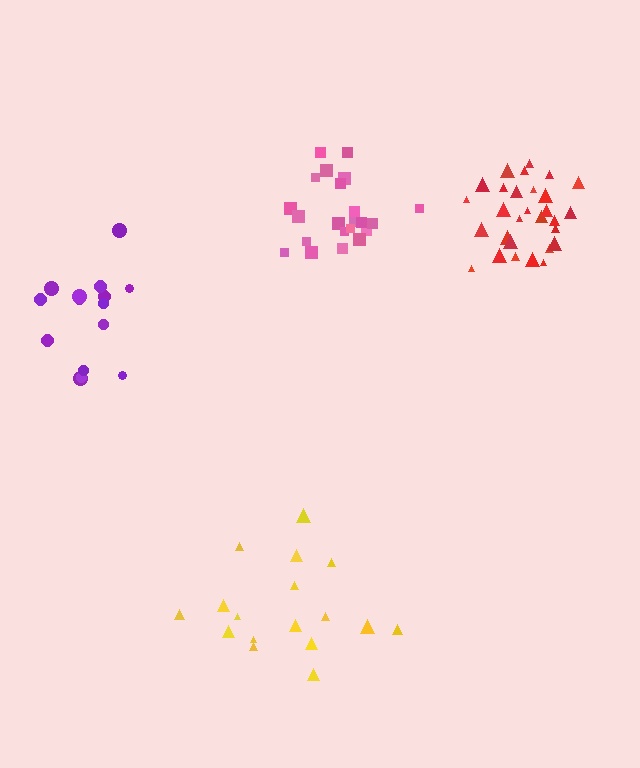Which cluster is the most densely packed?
Red.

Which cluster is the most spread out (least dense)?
Yellow.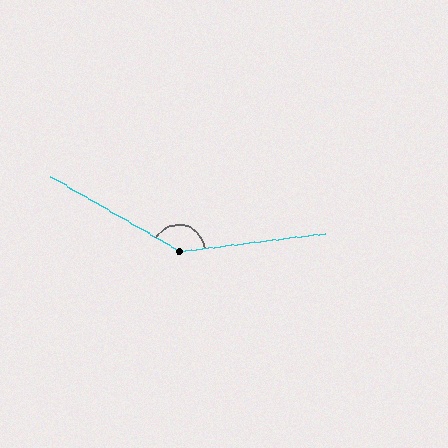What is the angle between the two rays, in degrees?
Approximately 143 degrees.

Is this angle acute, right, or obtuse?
It is obtuse.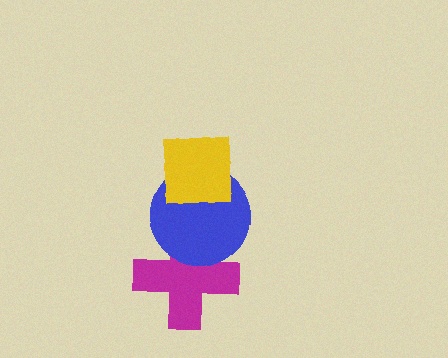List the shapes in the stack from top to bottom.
From top to bottom: the yellow square, the blue circle, the magenta cross.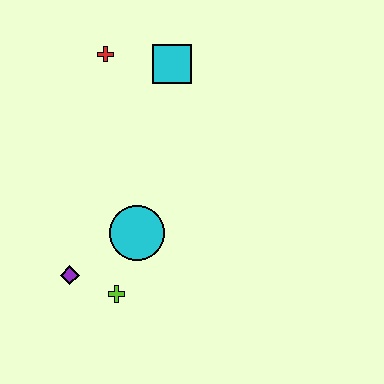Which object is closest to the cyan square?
The red cross is closest to the cyan square.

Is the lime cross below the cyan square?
Yes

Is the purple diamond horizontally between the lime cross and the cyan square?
No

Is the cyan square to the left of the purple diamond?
No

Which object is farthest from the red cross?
The lime cross is farthest from the red cross.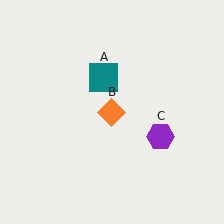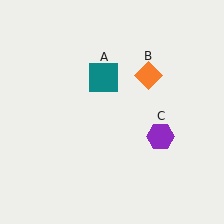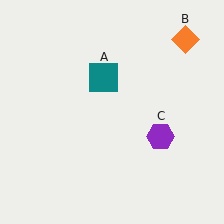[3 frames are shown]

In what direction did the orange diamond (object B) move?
The orange diamond (object B) moved up and to the right.